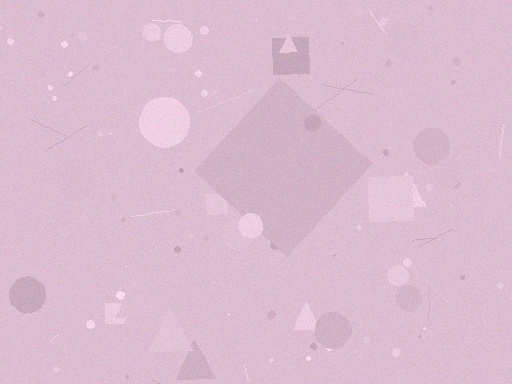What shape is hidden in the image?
A diamond is hidden in the image.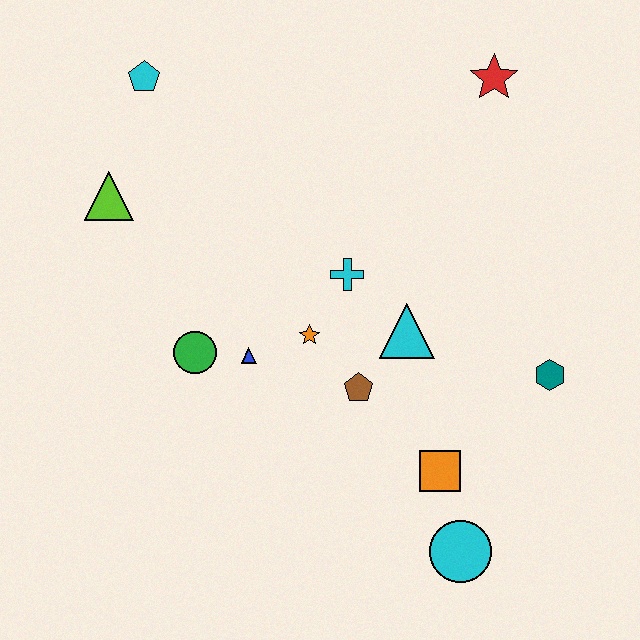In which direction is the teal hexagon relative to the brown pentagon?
The teal hexagon is to the right of the brown pentagon.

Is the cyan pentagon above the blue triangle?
Yes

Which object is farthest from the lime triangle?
The cyan circle is farthest from the lime triangle.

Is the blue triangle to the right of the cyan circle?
No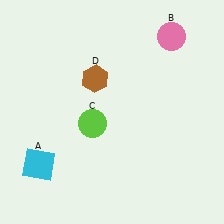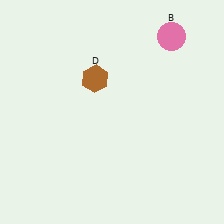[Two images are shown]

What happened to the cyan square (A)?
The cyan square (A) was removed in Image 2. It was in the bottom-left area of Image 1.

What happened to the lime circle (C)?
The lime circle (C) was removed in Image 2. It was in the bottom-left area of Image 1.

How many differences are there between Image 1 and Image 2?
There are 2 differences between the two images.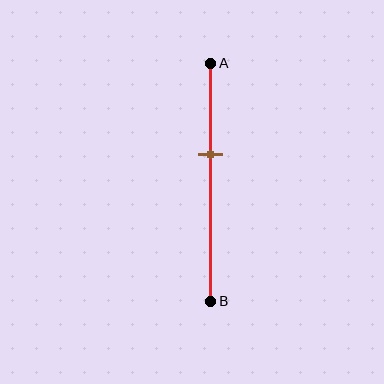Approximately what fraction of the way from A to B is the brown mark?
The brown mark is approximately 40% of the way from A to B.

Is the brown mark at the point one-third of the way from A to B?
No, the mark is at about 40% from A, not at the 33% one-third point.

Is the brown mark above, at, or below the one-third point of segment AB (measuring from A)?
The brown mark is below the one-third point of segment AB.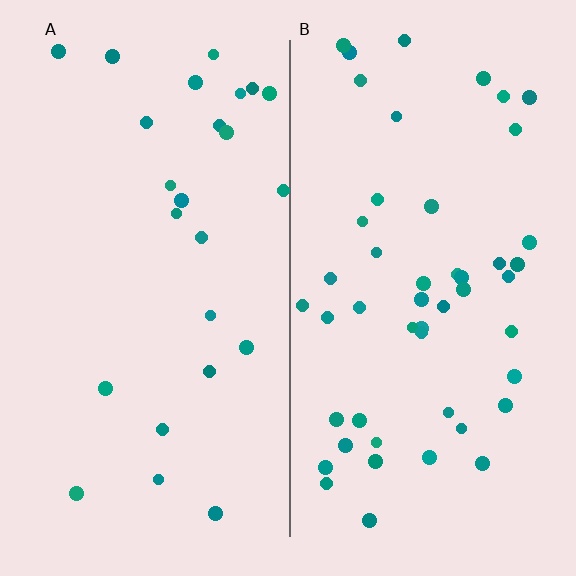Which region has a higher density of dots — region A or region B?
B (the right).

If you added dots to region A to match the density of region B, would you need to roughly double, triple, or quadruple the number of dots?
Approximately double.